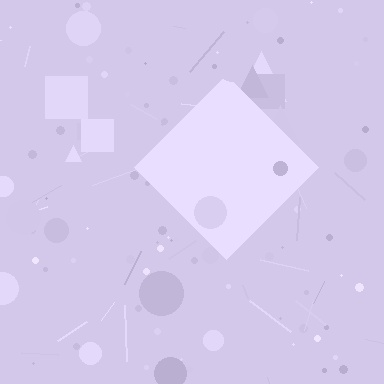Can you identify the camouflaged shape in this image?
The camouflaged shape is a diamond.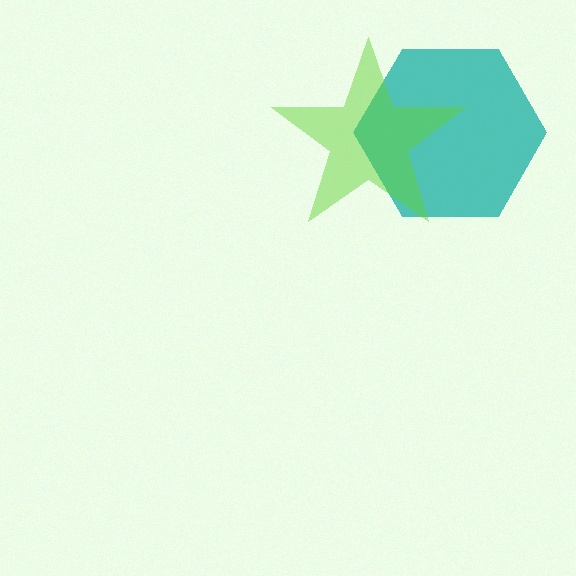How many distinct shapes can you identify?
There are 2 distinct shapes: a teal hexagon, a lime star.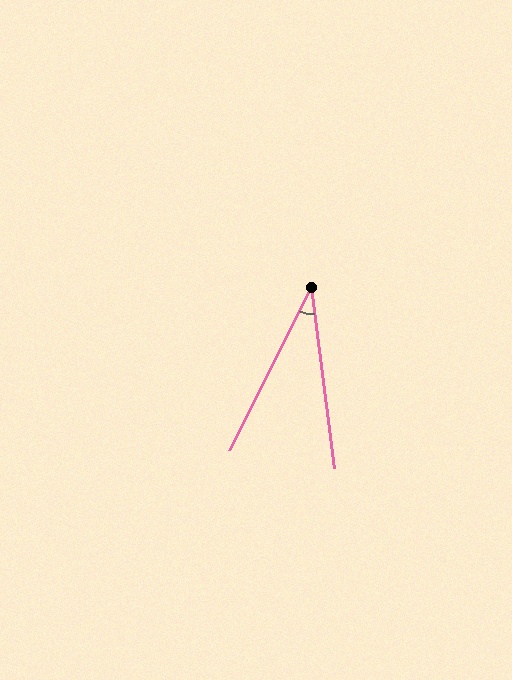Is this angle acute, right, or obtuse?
It is acute.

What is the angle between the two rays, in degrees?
Approximately 34 degrees.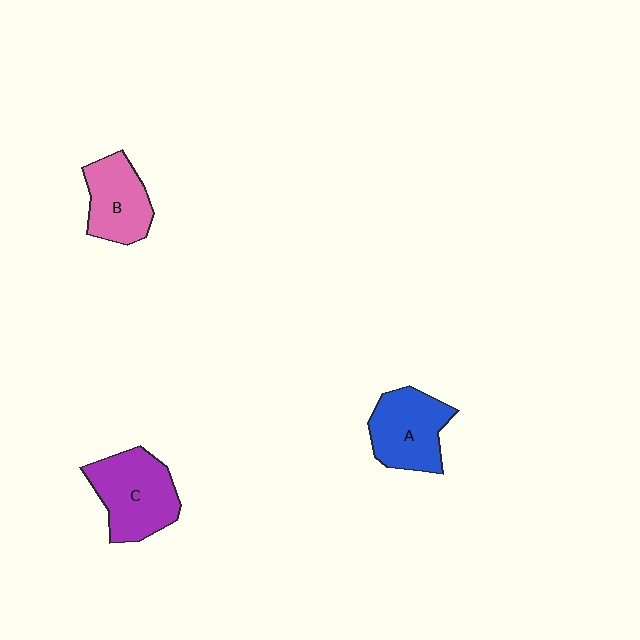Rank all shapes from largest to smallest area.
From largest to smallest: C (purple), A (blue), B (pink).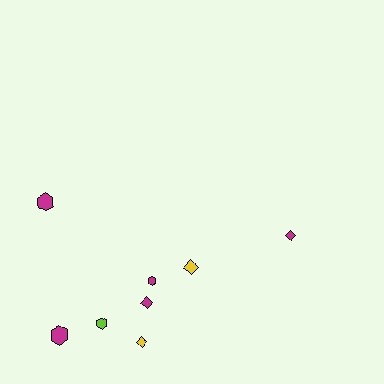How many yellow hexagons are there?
There are no yellow hexagons.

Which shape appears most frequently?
Diamond, with 4 objects.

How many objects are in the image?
There are 8 objects.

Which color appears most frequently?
Magenta, with 5 objects.